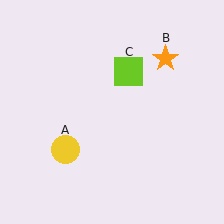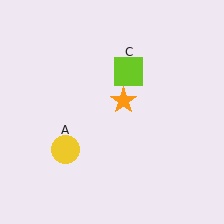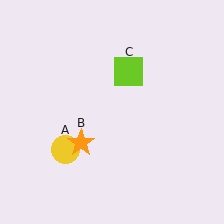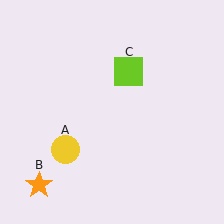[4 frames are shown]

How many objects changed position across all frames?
1 object changed position: orange star (object B).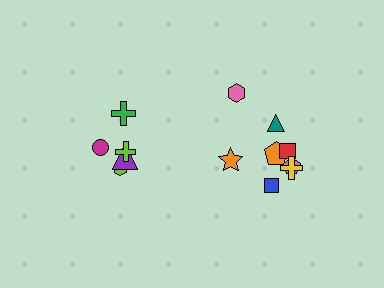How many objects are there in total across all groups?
There are 13 objects.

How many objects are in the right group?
There are 8 objects.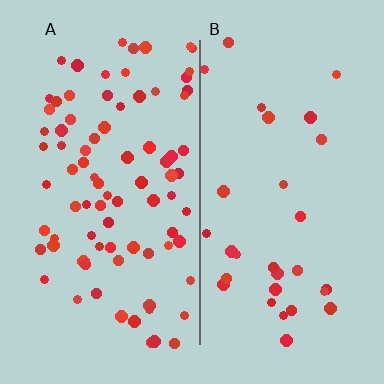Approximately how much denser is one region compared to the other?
Approximately 2.7× — region A over region B.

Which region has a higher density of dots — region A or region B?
A (the left).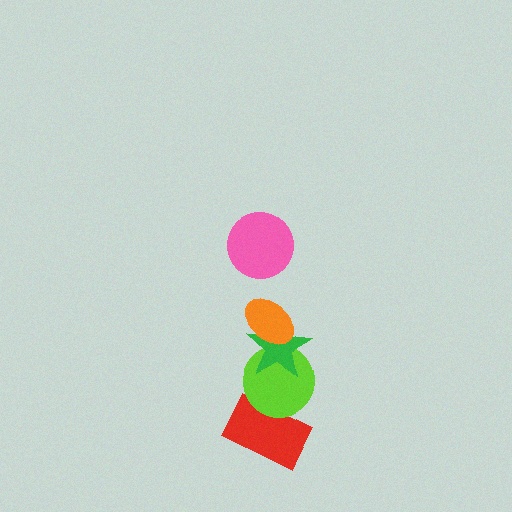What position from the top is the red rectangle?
The red rectangle is 5th from the top.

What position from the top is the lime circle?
The lime circle is 4th from the top.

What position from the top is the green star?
The green star is 3rd from the top.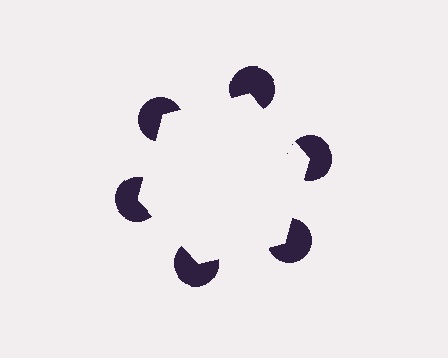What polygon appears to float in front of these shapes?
An illusory hexagon — its edges are inferred from the aligned wedge cuts in the pac-man discs, not physically drawn.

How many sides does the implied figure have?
6 sides.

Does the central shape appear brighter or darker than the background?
It typically appears slightly brighter than the background, even though no actual brightness change is drawn.